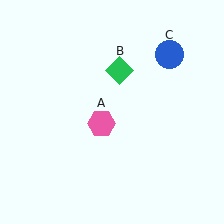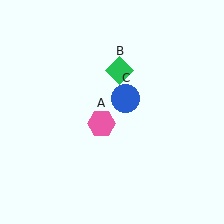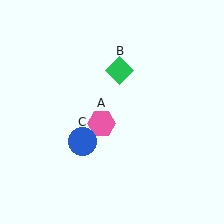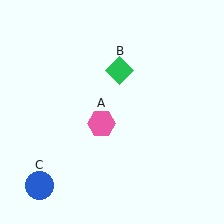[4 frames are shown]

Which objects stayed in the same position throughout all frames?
Pink hexagon (object A) and green diamond (object B) remained stationary.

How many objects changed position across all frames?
1 object changed position: blue circle (object C).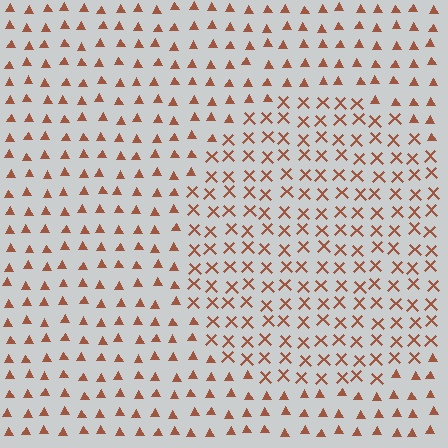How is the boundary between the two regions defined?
The boundary is defined by a change in element shape: X marks inside vs. triangles outside. All elements share the same color and spacing.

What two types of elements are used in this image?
The image uses X marks inside the circle region and triangles outside it.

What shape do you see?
I see a circle.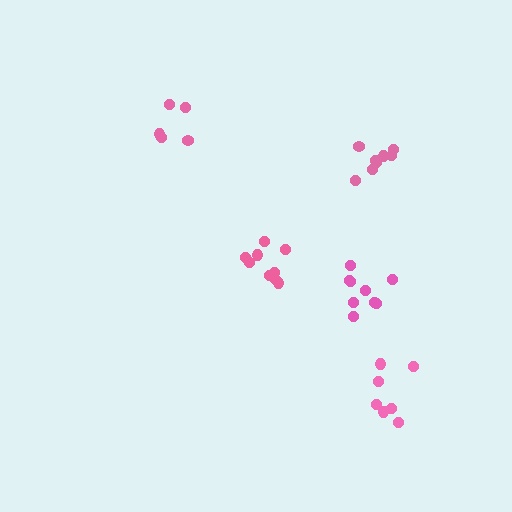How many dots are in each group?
Group 1: 9 dots, Group 2: 9 dots, Group 3: 7 dots, Group 4: 8 dots, Group 5: 5 dots (38 total).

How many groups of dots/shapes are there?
There are 5 groups.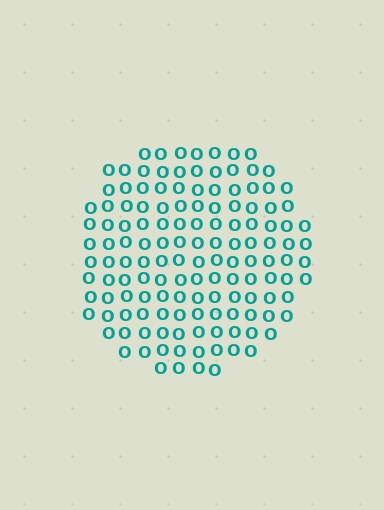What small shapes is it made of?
It is made of small letter O's.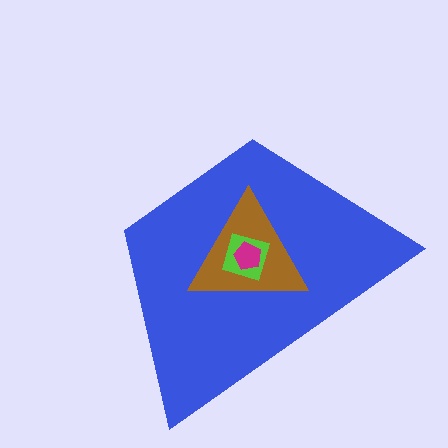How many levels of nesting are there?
4.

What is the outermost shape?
The blue trapezoid.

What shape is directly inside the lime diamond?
The magenta pentagon.